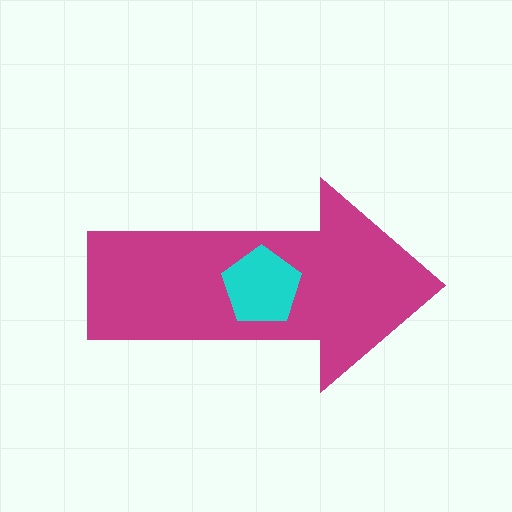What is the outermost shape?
The magenta arrow.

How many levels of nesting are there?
2.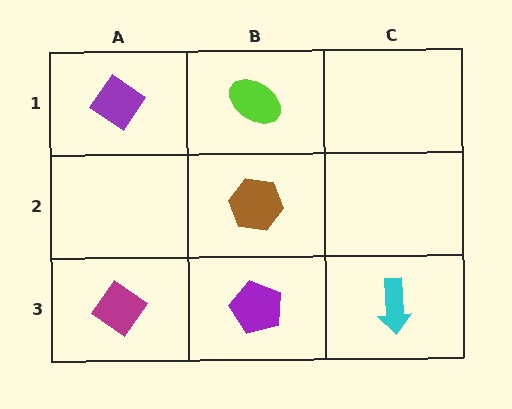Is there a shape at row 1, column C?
No, that cell is empty.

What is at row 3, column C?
A cyan arrow.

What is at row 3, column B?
A purple pentagon.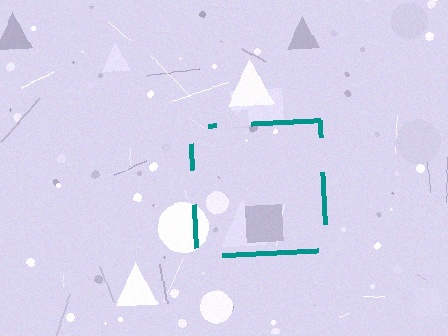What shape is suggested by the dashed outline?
The dashed outline suggests a square.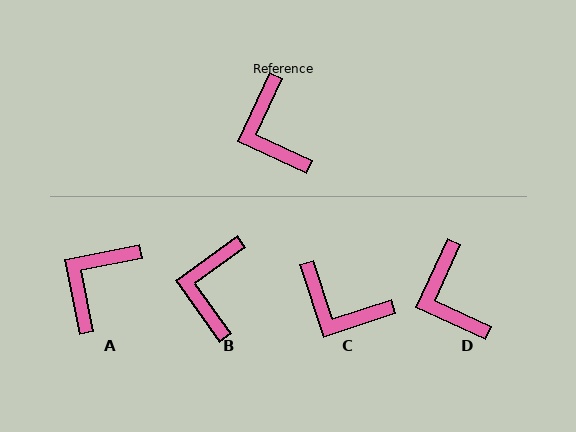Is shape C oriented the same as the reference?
No, it is off by about 43 degrees.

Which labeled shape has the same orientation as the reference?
D.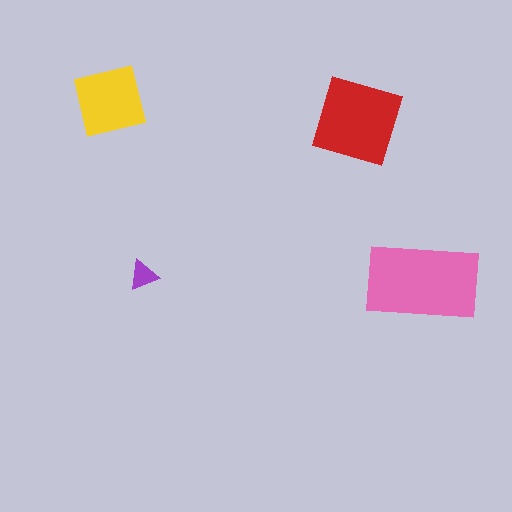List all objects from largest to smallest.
The pink rectangle, the red square, the yellow square, the purple triangle.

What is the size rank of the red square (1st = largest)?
2nd.